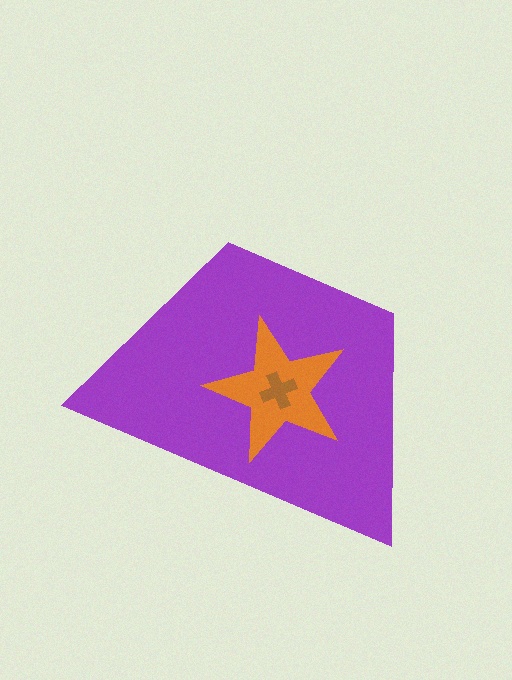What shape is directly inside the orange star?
The brown cross.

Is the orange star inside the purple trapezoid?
Yes.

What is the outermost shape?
The purple trapezoid.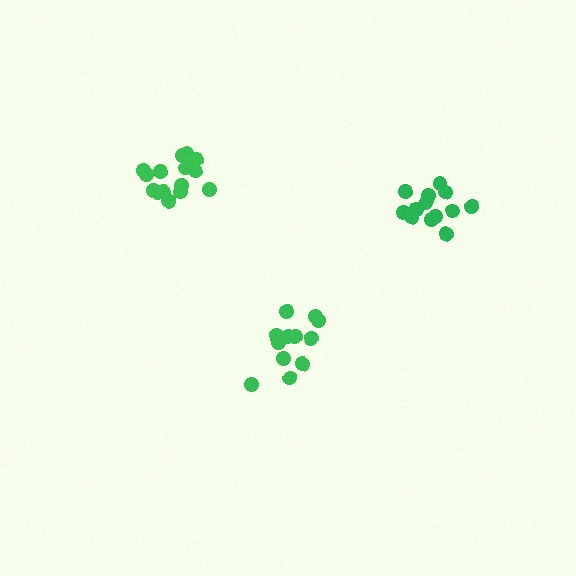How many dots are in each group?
Group 1: 15 dots, Group 2: 13 dots, Group 3: 12 dots (40 total).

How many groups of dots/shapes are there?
There are 3 groups.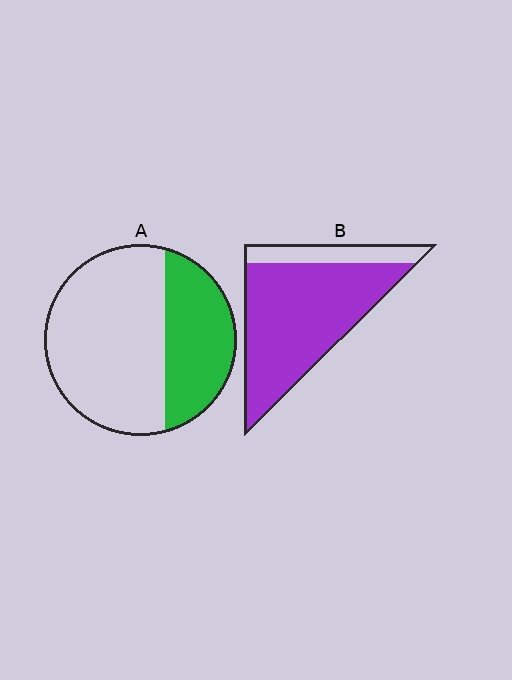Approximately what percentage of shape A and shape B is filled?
A is approximately 35% and B is approximately 80%.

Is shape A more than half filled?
No.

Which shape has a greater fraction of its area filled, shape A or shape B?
Shape B.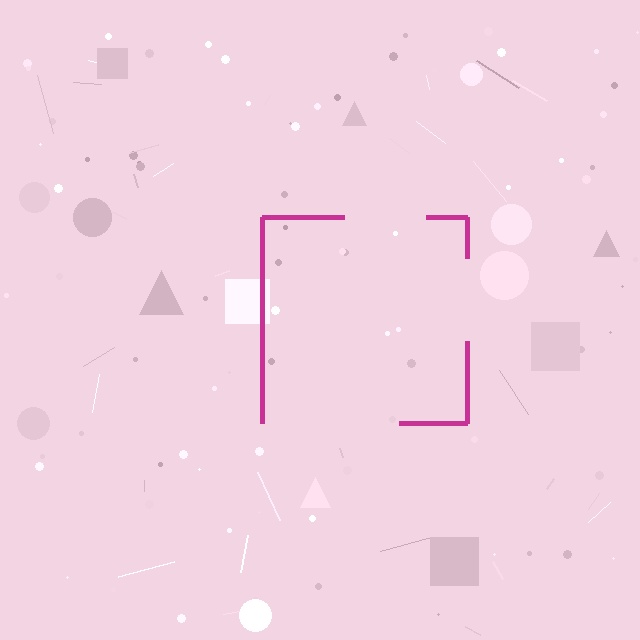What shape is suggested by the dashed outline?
The dashed outline suggests a square.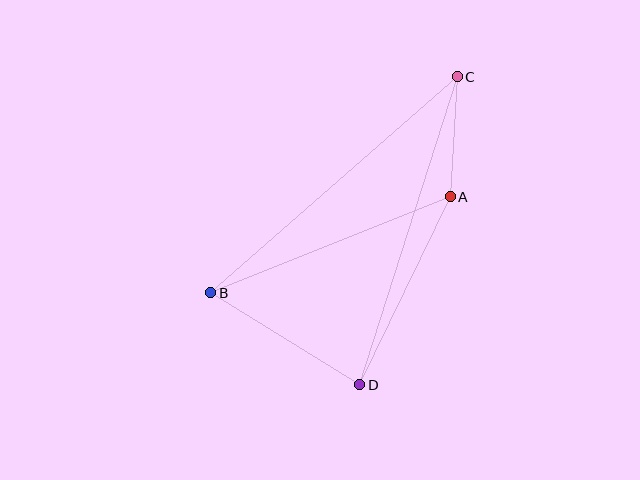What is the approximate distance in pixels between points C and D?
The distance between C and D is approximately 323 pixels.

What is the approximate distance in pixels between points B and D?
The distance between B and D is approximately 175 pixels.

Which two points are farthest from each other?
Points B and C are farthest from each other.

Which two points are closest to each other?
Points A and C are closest to each other.